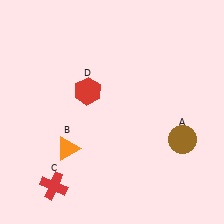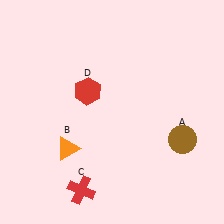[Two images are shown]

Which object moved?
The red cross (C) moved right.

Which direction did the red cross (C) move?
The red cross (C) moved right.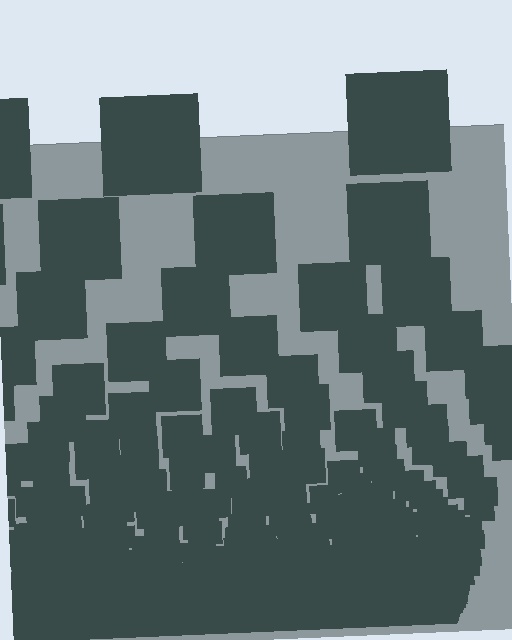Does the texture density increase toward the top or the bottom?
Density increases toward the bottom.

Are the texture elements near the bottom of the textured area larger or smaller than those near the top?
Smaller. The gradient is inverted — elements near the bottom are smaller and denser.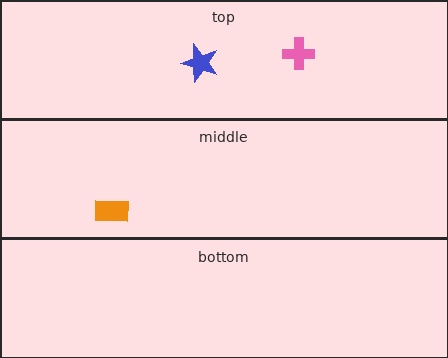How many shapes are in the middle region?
1.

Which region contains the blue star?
The top region.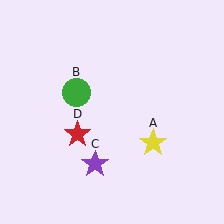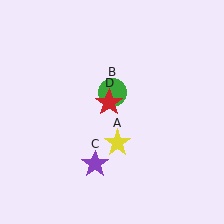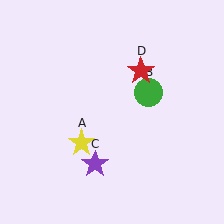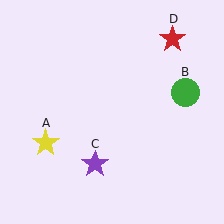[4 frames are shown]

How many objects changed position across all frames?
3 objects changed position: yellow star (object A), green circle (object B), red star (object D).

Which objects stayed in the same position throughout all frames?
Purple star (object C) remained stationary.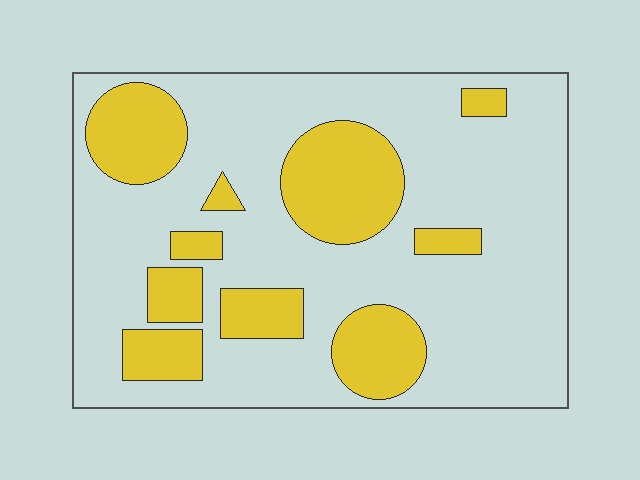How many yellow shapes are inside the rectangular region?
10.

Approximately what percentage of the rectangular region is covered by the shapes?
Approximately 25%.